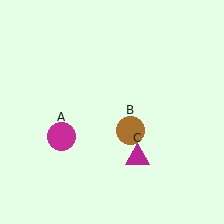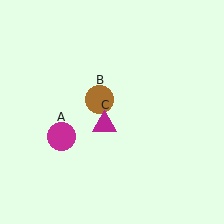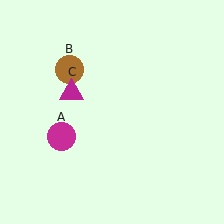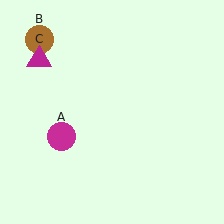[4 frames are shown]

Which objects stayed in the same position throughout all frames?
Magenta circle (object A) remained stationary.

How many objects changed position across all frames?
2 objects changed position: brown circle (object B), magenta triangle (object C).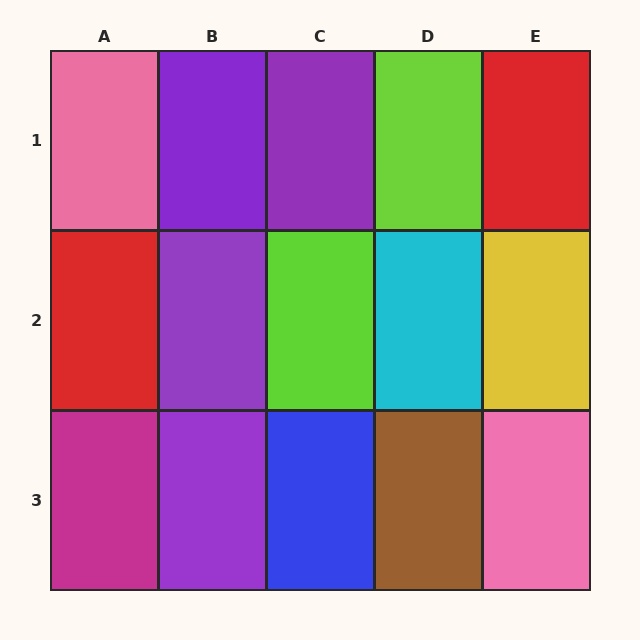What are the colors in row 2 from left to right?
Red, purple, lime, cyan, yellow.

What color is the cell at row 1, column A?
Pink.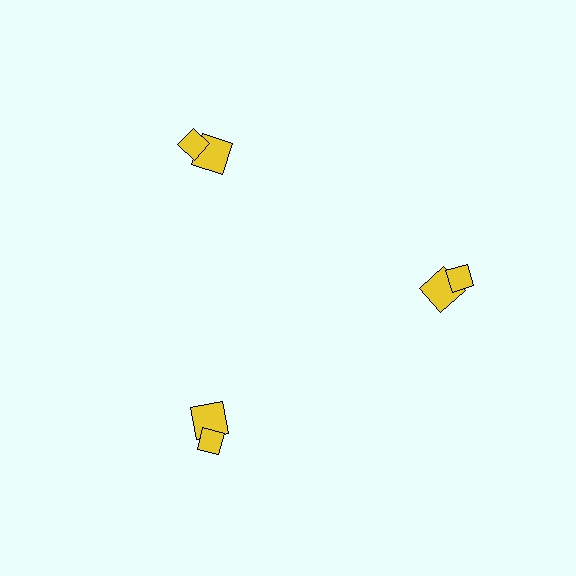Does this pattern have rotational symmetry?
Yes, this pattern has 3-fold rotational symmetry. It looks the same after rotating 120 degrees around the center.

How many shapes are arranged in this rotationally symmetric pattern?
There are 6 shapes, arranged in 3 groups of 2.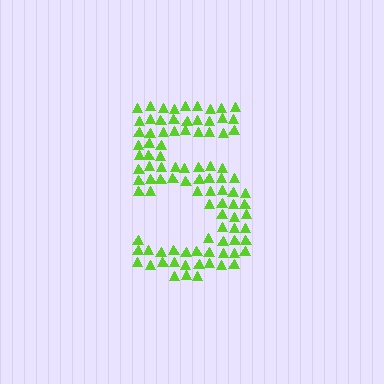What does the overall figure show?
The overall figure shows the digit 5.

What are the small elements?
The small elements are triangles.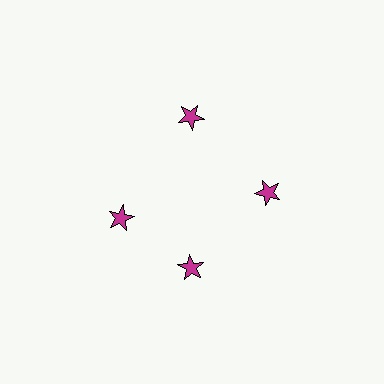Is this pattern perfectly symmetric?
No. The 4 magenta stars are arranged in a ring, but one element near the 9 o'clock position is rotated out of alignment along the ring, breaking the 4-fold rotational symmetry.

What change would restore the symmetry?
The symmetry would be restored by rotating it back into even spacing with its neighbors so that all 4 stars sit at equal angles and equal distance from the center.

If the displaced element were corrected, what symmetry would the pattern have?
It would have 4-fold rotational symmetry — the pattern would map onto itself every 90 degrees.